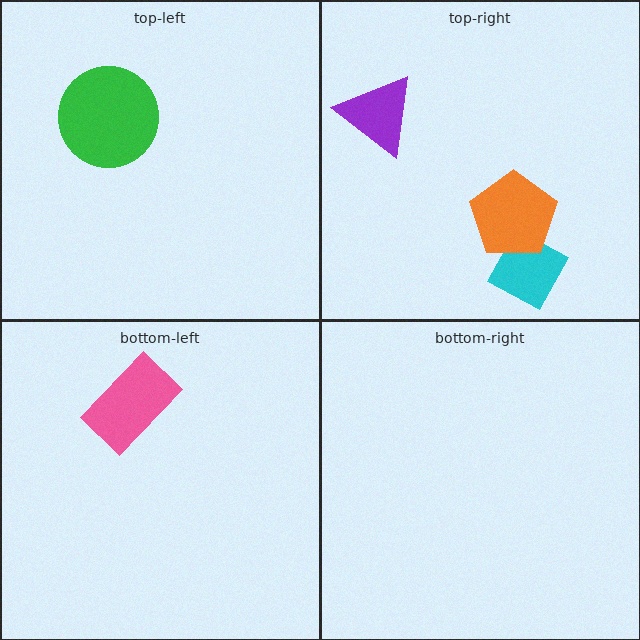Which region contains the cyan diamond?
The top-right region.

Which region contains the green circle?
The top-left region.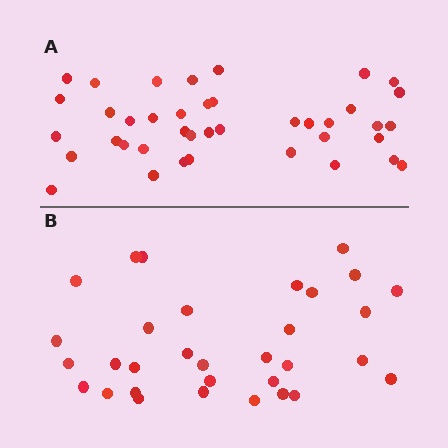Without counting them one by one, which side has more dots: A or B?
Region A (the top region) has more dots.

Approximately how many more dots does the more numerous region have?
Region A has roughly 8 or so more dots than region B.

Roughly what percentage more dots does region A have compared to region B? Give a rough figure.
About 25% more.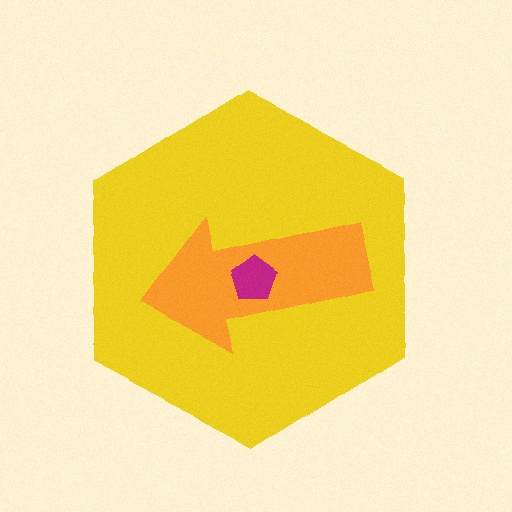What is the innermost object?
The magenta pentagon.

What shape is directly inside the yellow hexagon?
The orange arrow.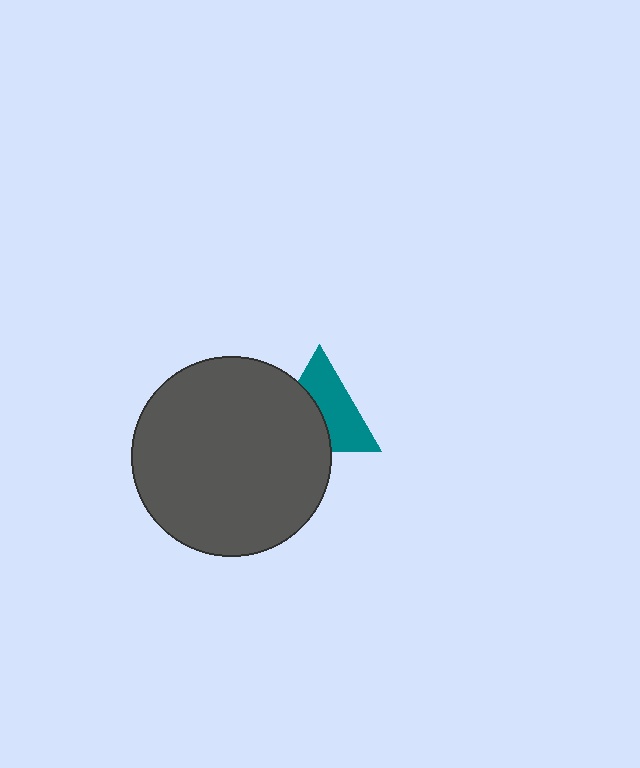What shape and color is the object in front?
The object in front is a dark gray circle.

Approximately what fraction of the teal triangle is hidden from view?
Roughly 45% of the teal triangle is hidden behind the dark gray circle.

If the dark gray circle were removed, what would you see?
You would see the complete teal triangle.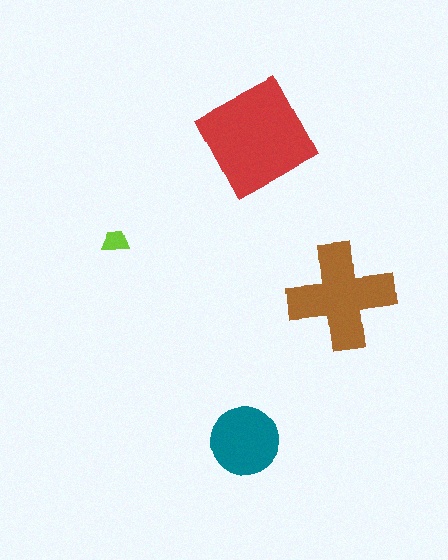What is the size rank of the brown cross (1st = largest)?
2nd.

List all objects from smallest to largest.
The lime trapezoid, the teal circle, the brown cross, the red square.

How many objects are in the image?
There are 4 objects in the image.